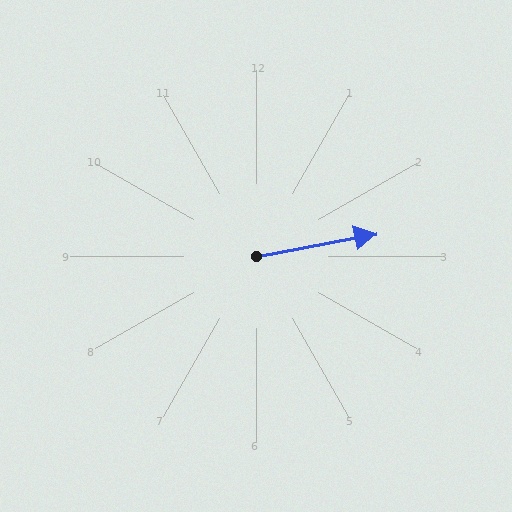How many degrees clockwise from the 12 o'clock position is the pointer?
Approximately 80 degrees.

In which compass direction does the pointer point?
East.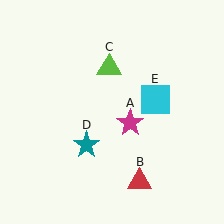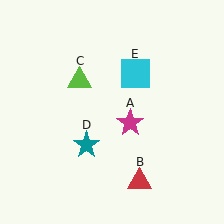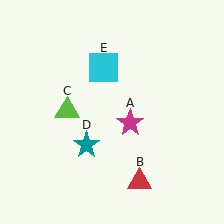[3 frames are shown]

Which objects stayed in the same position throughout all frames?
Magenta star (object A) and red triangle (object B) and teal star (object D) remained stationary.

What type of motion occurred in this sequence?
The lime triangle (object C), cyan square (object E) rotated counterclockwise around the center of the scene.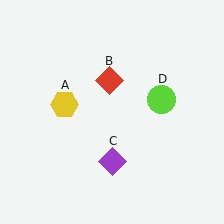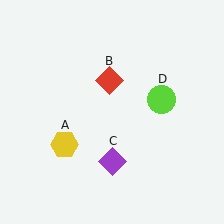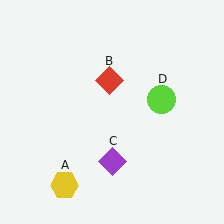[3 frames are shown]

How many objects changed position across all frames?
1 object changed position: yellow hexagon (object A).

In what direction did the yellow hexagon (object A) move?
The yellow hexagon (object A) moved down.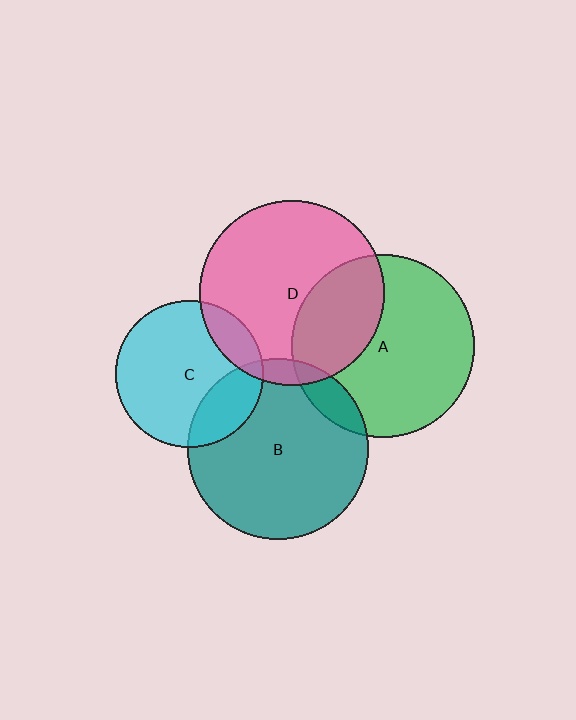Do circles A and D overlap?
Yes.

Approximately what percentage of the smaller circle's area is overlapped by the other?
Approximately 30%.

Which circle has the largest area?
Circle D (pink).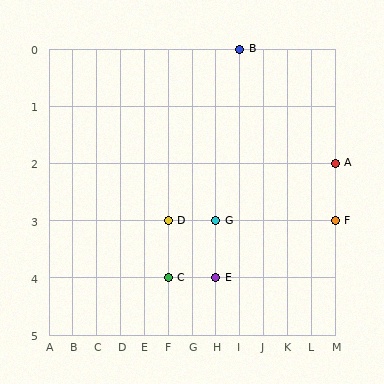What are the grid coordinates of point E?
Point E is at grid coordinates (H, 4).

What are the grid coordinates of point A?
Point A is at grid coordinates (M, 2).